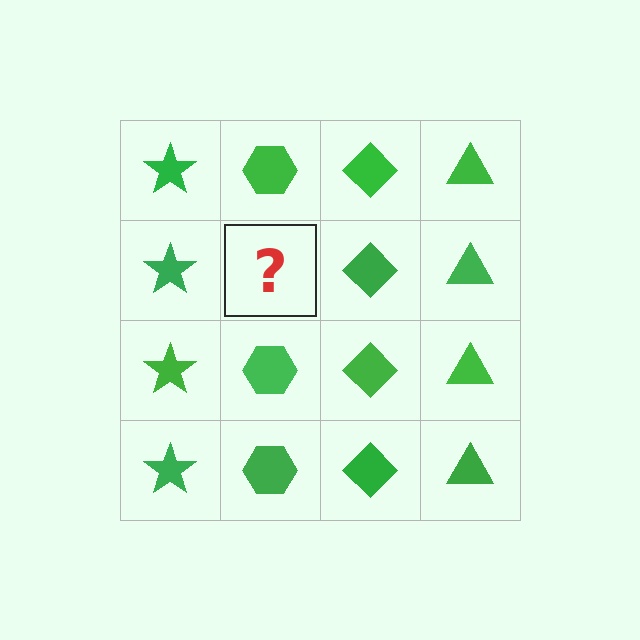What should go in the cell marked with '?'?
The missing cell should contain a green hexagon.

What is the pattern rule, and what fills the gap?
The rule is that each column has a consistent shape. The gap should be filled with a green hexagon.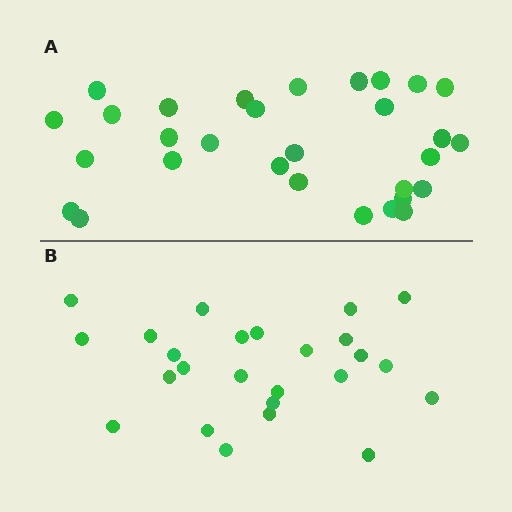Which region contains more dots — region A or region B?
Region A (the top region) has more dots.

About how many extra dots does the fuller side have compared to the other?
Region A has about 5 more dots than region B.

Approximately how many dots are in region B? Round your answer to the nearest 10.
About 20 dots. (The exact count is 25, which rounds to 20.)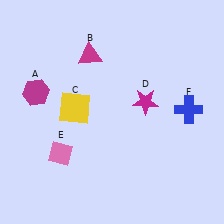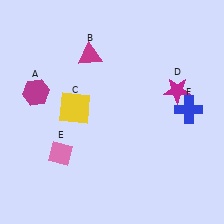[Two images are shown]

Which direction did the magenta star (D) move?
The magenta star (D) moved right.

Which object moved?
The magenta star (D) moved right.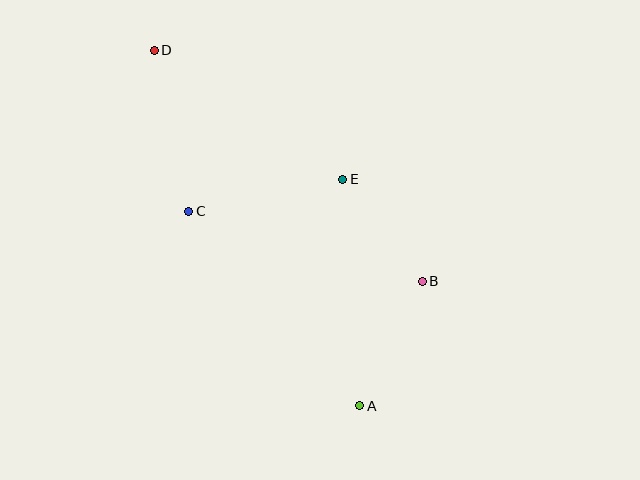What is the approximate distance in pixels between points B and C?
The distance between B and C is approximately 244 pixels.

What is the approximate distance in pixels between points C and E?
The distance between C and E is approximately 157 pixels.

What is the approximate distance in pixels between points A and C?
The distance between A and C is approximately 259 pixels.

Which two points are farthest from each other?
Points A and D are farthest from each other.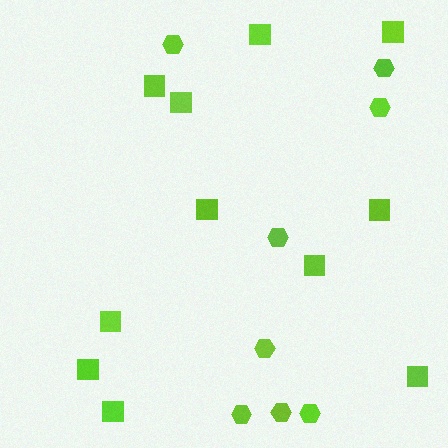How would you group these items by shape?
There are 2 groups: one group of hexagons (8) and one group of squares (11).